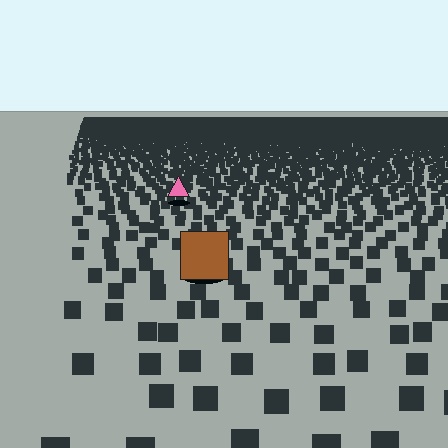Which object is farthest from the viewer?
The pink triangle is farthest from the viewer. It appears smaller and the ground texture around it is denser.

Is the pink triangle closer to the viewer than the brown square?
No. The brown square is closer — you can tell from the texture gradient: the ground texture is coarser near it.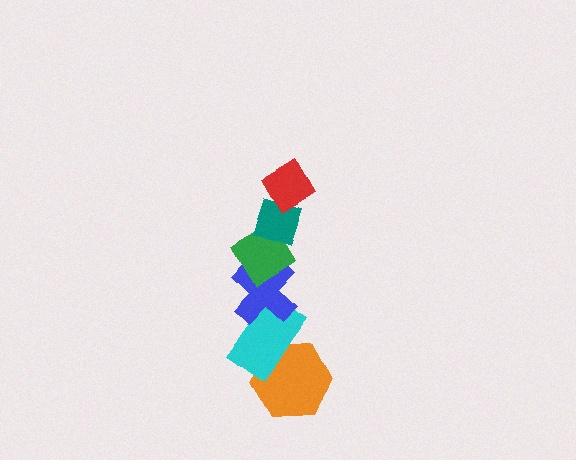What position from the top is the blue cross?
The blue cross is 4th from the top.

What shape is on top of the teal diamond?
The red diamond is on top of the teal diamond.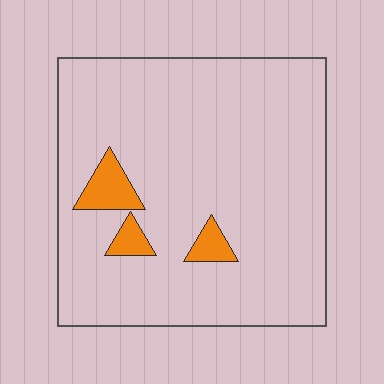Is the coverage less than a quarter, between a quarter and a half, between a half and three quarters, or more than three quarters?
Less than a quarter.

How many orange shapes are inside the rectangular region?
3.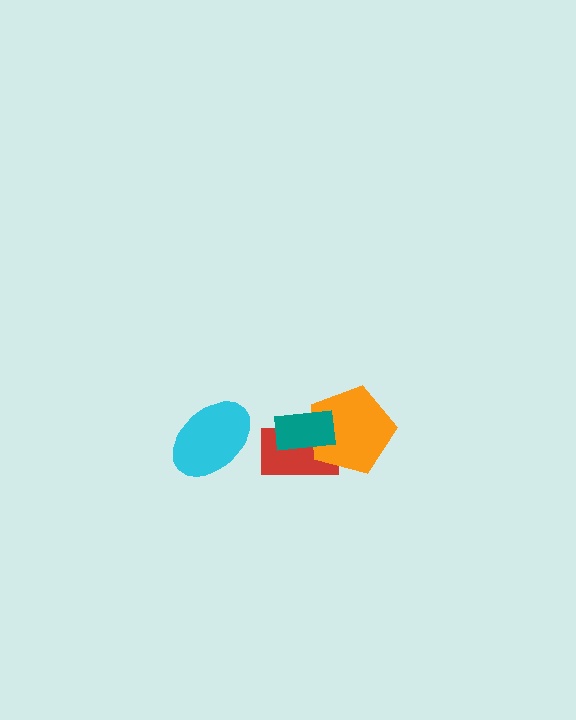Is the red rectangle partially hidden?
Yes, it is partially covered by another shape.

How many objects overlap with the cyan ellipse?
0 objects overlap with the cyan ellipse.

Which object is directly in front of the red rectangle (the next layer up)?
The orange pentagon is directly in front of the red rectangle.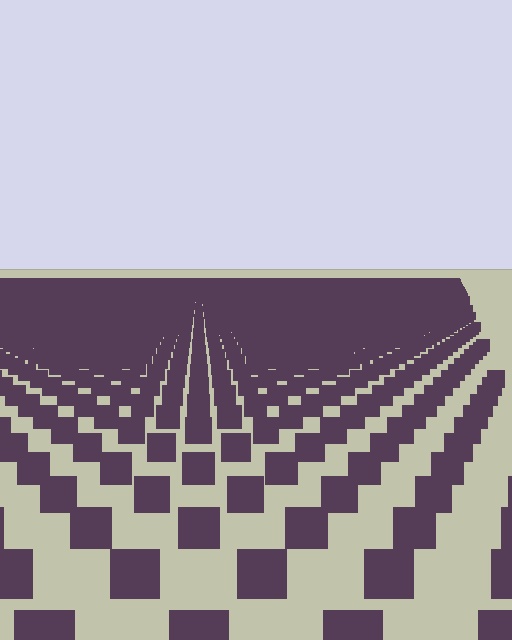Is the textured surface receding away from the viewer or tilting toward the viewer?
The surface is receding away from the viewer. Texture elements get smaller and denser toward the top.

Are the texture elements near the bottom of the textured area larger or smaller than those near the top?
Larger. Near the bottom, elements are closer to the viewer and appear at a bigger on-screen size.